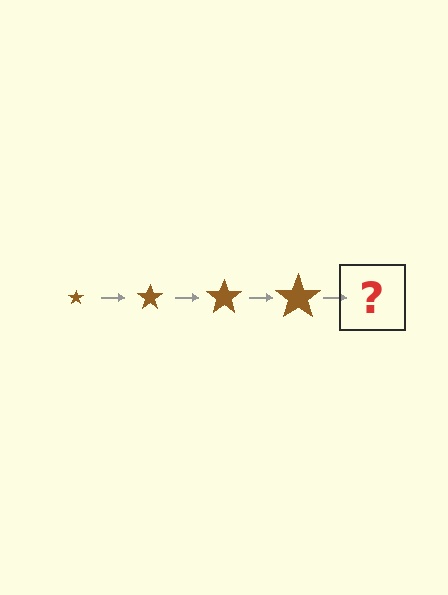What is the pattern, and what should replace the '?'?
The pattern is that the star gets progressively larger each step. The '?' should be a brown star, larger than the previous one.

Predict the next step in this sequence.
The next step is a brown star, larger than the previous one.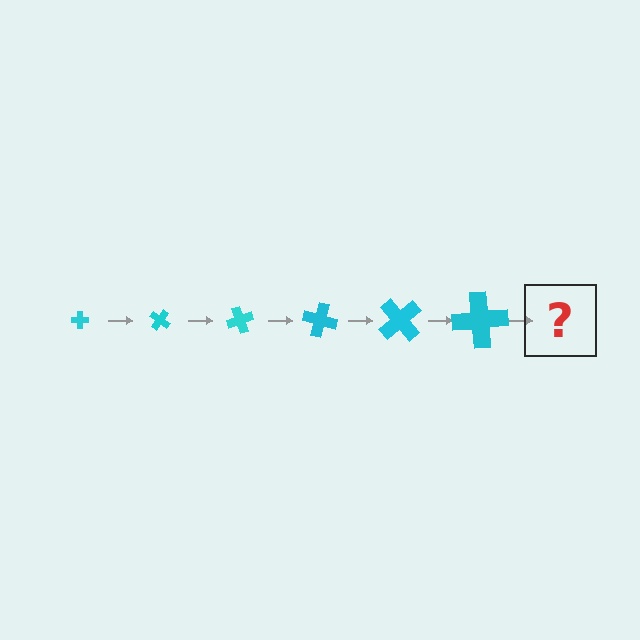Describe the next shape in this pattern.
It should be a cross, larger than the previous one and rotated 210 degrees from the start.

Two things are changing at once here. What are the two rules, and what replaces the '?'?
The two rules are that the cross grows larger each step and it rotates 35 degrees each step. The '?' should be a cross, larger than the previous one and rotated 210 degrees from the start.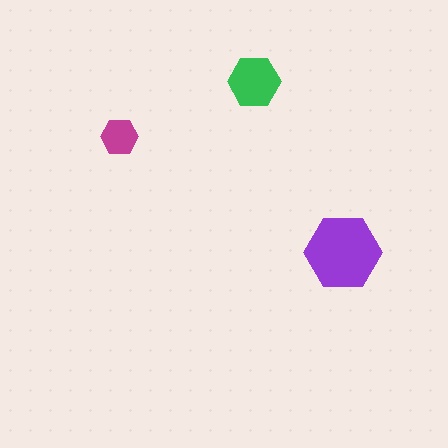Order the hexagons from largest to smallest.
the purple one, the green one, the magenta one.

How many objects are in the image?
There are 3 objects in the image.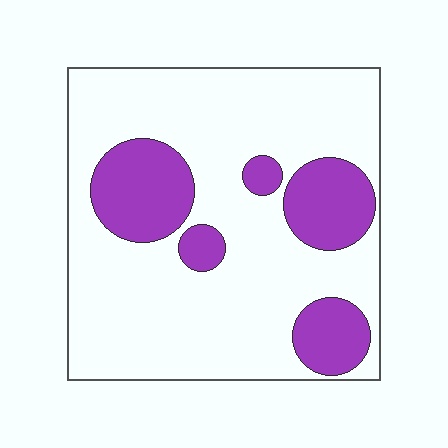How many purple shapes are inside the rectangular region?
5.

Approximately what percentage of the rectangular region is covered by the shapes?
Approximately 25%.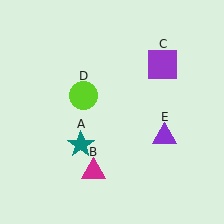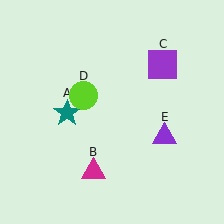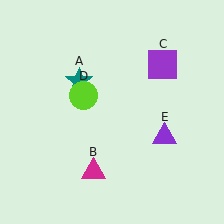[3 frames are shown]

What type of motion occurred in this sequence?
The teal star (object A) rotated clockwise around the center of the scene.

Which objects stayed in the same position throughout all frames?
Magenta triangle (object B) and purple square (object C) and lime circle (object D) and purple triangle (object E) remained stationary.